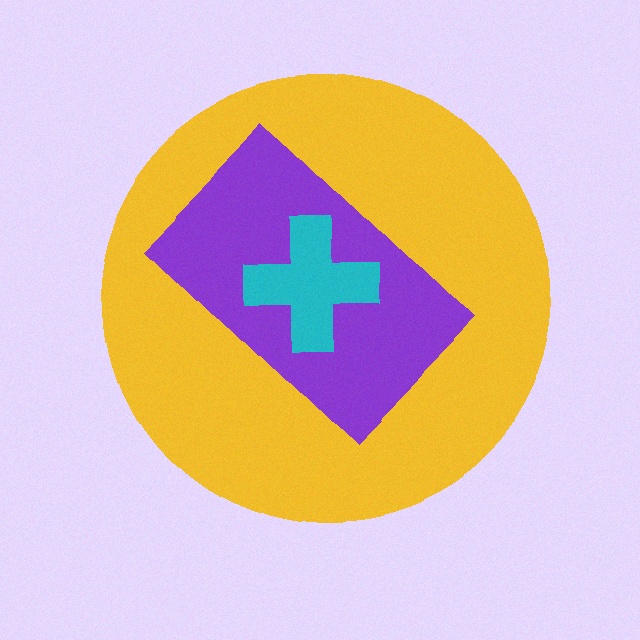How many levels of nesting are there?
3.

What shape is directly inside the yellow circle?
The purple rectangle.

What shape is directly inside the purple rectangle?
The cyan cross.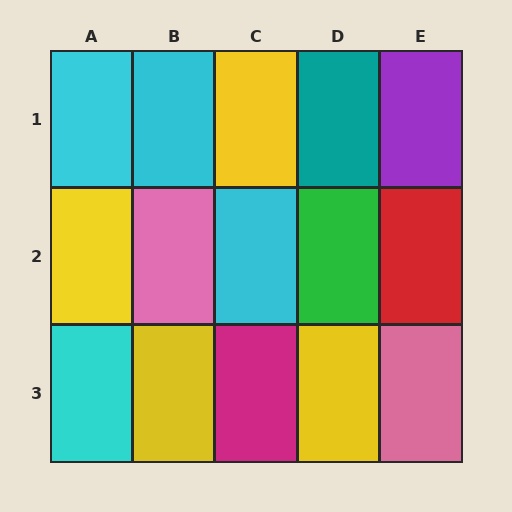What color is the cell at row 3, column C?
Magenta.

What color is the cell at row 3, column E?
Pink.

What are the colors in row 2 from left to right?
Yellow, pink, cyan, green, red.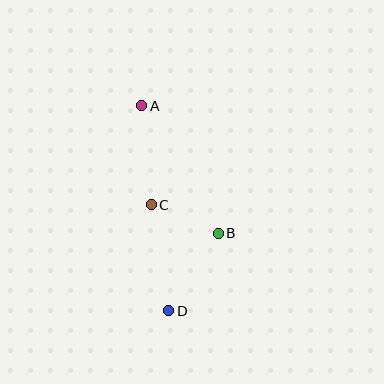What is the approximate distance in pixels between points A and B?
The distance between A and B is approximately 149 pixels.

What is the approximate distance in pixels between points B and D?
The distance between B and D is approximately 92 pixels.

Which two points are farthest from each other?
Points A and D are farthest from each other.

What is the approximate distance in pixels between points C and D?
The distance between C and D is approximately 107 pixels.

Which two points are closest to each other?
Points B and C are closest to each other.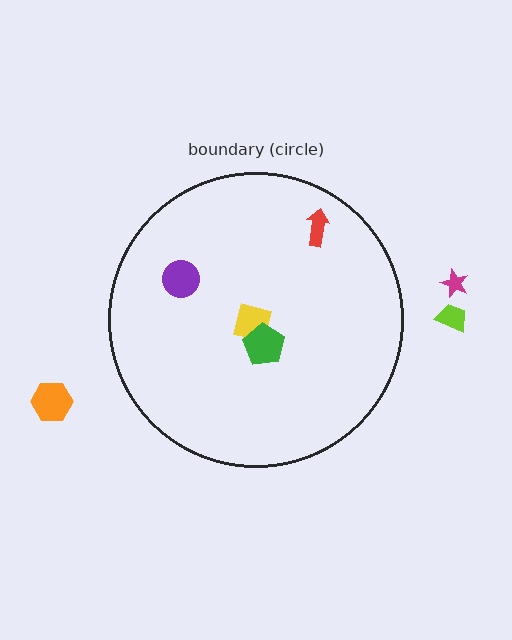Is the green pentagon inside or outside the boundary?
Inside.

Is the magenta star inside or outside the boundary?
Outside.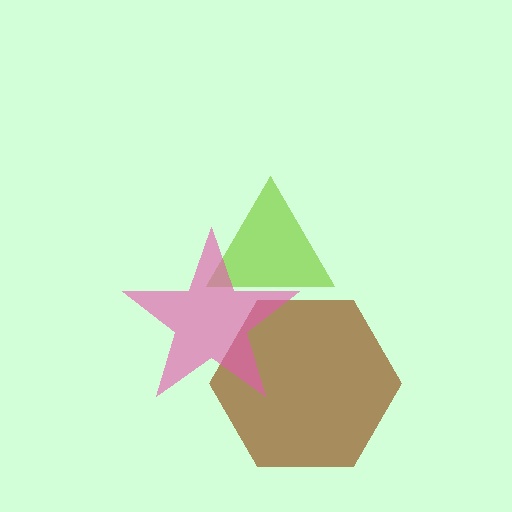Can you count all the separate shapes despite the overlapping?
Yes, there are 3 separate shapes.